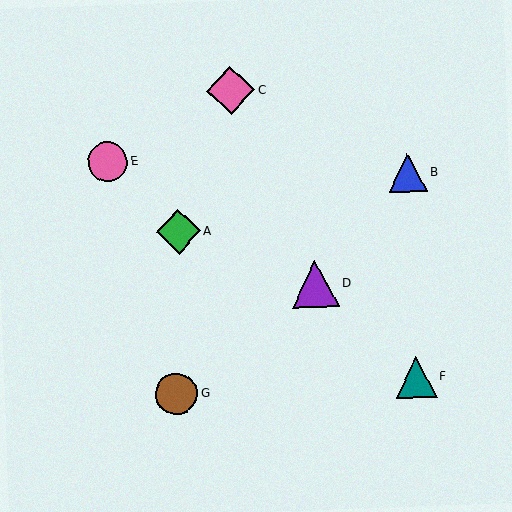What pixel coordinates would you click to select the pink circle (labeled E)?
Click at (108, 162) to select the pink circle E.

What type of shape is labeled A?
Shape A is a green diamond.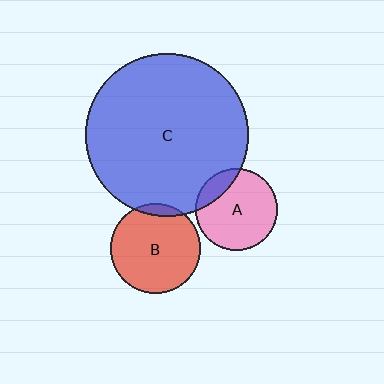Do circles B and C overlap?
Yes.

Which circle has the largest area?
Circle C (blue).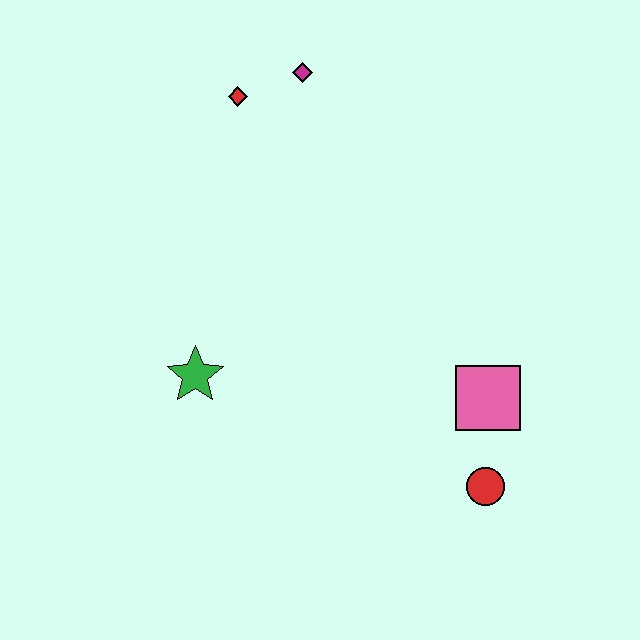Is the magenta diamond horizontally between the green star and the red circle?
Yes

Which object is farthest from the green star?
The magenta diamond is farthest from the green star.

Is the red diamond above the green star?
Yes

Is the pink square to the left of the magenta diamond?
No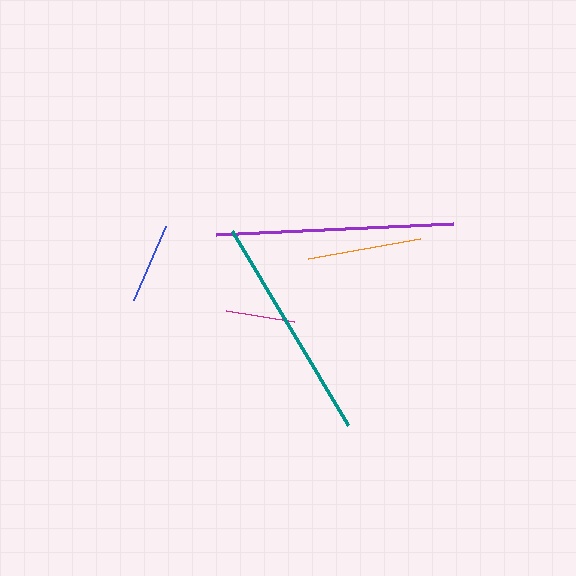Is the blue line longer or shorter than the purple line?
The purple line is longer than the blue line.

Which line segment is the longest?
The purple line is the longest at approximately 237 pixels.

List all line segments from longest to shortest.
From longest to shortest: purple, teal, orange, blue, magenta.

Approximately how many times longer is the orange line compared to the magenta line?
The orange line is approximately 1.7 times the length of the magenta line.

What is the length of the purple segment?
The purple segment is approximately 237 pixels long.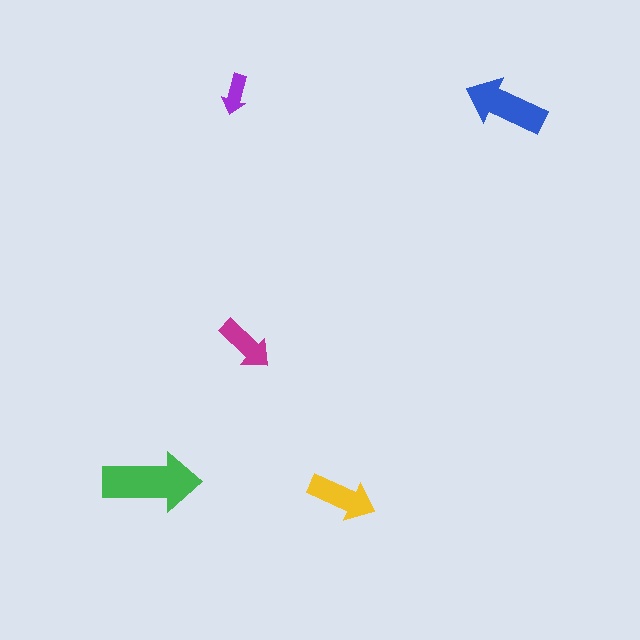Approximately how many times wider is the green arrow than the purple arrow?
About 2.5 times wider.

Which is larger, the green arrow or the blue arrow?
The green one.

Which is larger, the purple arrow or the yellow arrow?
The yellow one.